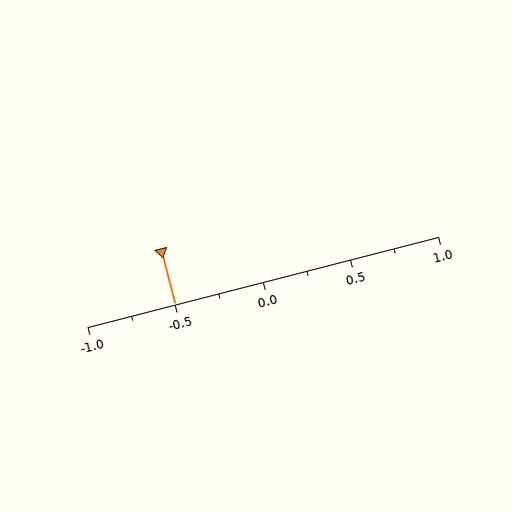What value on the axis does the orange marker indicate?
The marker indicates approximately -0.5.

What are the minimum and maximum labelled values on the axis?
The axis runs from -1.0 to 1.0.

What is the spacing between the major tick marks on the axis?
The major ticks are spaced 0.5 apart.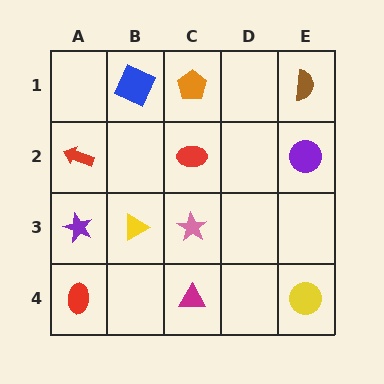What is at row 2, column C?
A red ellipse.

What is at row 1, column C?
An orange pentagon.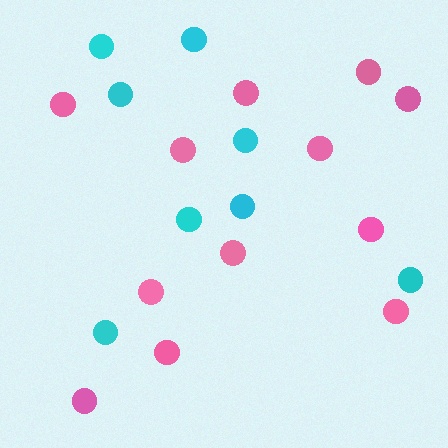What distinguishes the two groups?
There are 2 groups: one group of cyan circles (8) and one group of pink circles (12).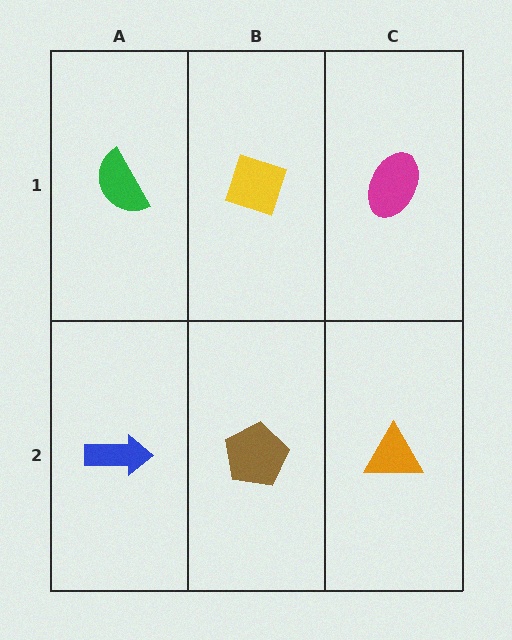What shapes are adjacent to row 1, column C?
An orange triangle (row 2, column C), a yellow diamond (row 1, column B).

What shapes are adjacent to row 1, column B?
A brown pentagon (row 2, column B), a green semicircle (row 1, column A), a magenta ellipse (row 1, column C).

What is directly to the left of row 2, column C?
A brown pentagon.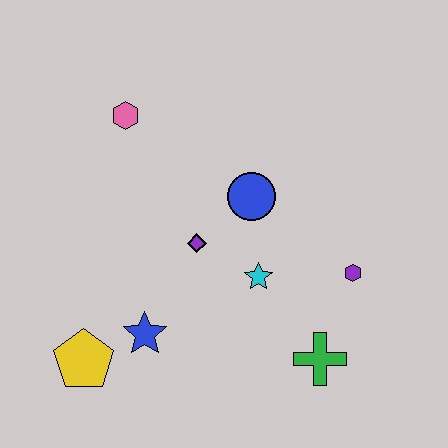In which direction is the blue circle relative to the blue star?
The blue circle is above the blue star.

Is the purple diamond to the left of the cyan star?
Yes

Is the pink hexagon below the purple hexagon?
No